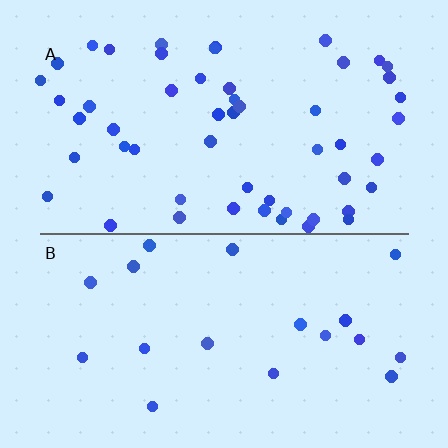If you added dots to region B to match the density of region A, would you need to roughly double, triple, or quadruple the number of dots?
Approximately triple.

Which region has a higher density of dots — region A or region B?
A (the top).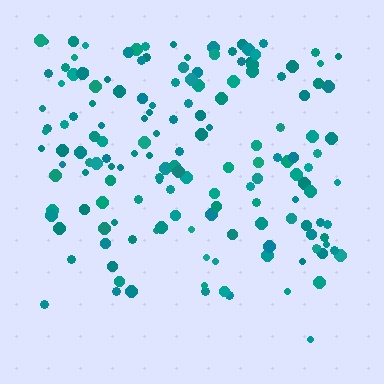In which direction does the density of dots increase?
From bottom to top, with the top side densest.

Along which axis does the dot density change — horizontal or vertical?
Vertical.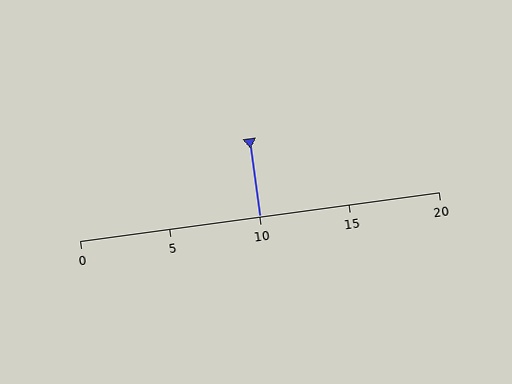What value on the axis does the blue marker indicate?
The marker indicates approximately 10.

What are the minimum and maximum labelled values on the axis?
The axis runs from 0 to 20.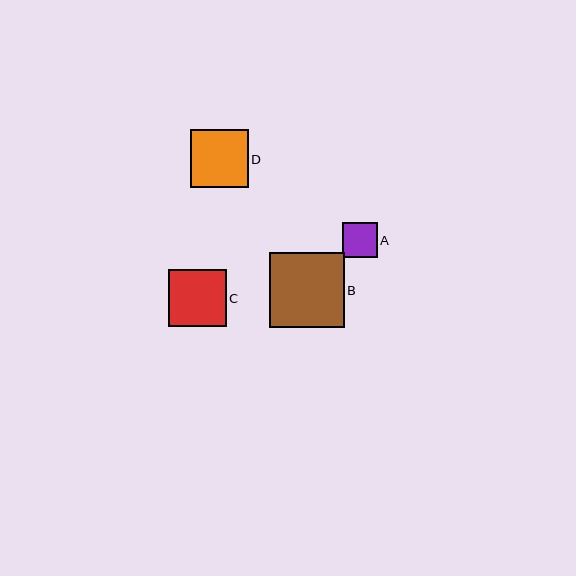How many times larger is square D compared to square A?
Square D is approximately 1.7 times the size of square A.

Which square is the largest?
Square B is the largest with a size of approximately 75 pixels.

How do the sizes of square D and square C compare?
Square D and square C are approximately the same size.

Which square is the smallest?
Square A is the smallest with a size of approximately 35 pixels.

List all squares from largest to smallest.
From largest to smallest: B, D, C, A.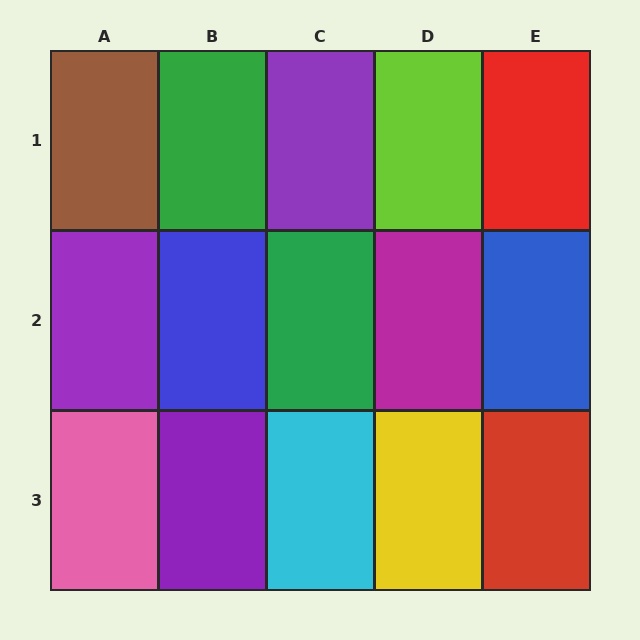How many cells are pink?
1 cell is pink.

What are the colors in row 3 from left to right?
Pink, purple, cyan, yellow, red.